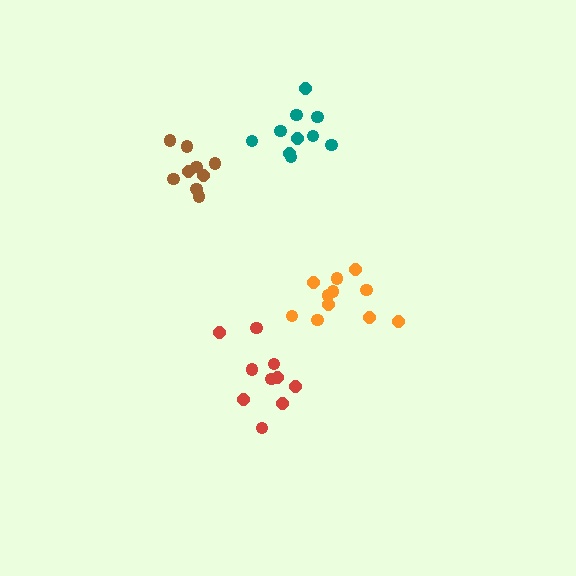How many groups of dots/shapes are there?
There are 4 groups.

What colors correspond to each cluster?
The clusters are colored: red, brown, orange, teal.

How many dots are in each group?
Group 1: 10 dots, Group 2: 9 dots, Group 3: 11 dots, Group 4: 10 dots (40 total).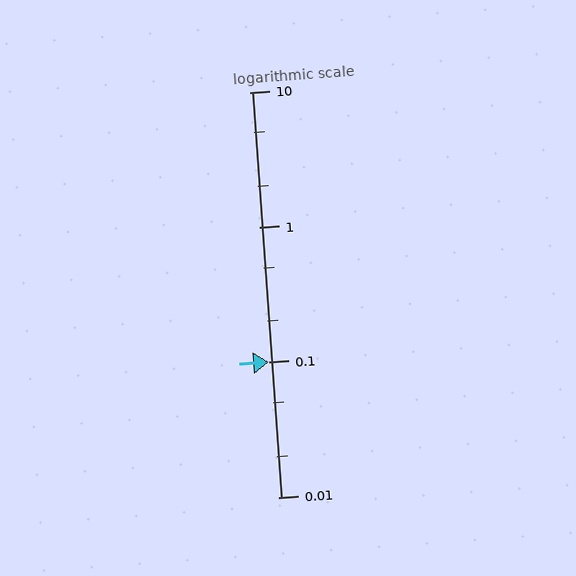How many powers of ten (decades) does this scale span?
The scale spans 3 decades, from 0.01 to 10.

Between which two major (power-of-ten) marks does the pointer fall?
The pointer is between 0.1 and 1.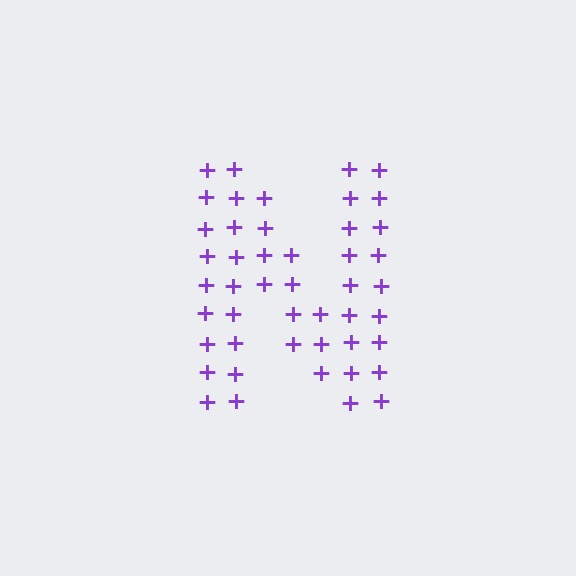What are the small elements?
The small elements are plus signs.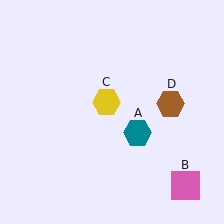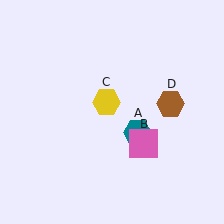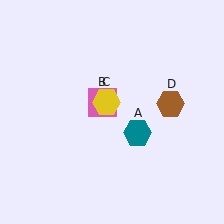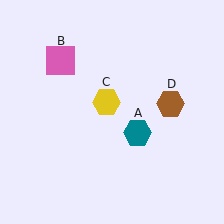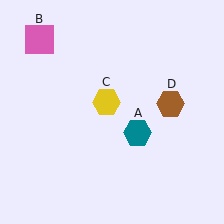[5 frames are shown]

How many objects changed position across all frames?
1 object changed position: pink square (object B).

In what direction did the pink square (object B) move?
The pink square (object B) moved up and to the left.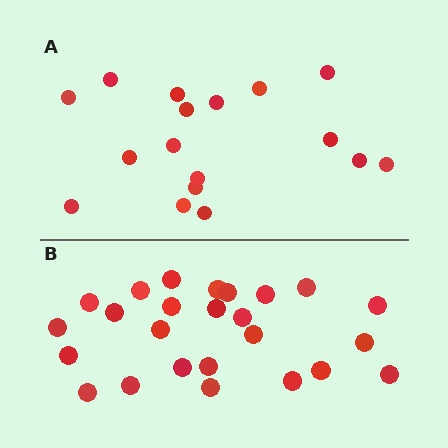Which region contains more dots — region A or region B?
Region B (the bottom region) has more dots.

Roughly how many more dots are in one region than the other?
Region B has roughly 8 or so more dots than region A.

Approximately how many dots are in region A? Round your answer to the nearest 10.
About 20 dots. (The exact count is 17, which rounds to 20.)